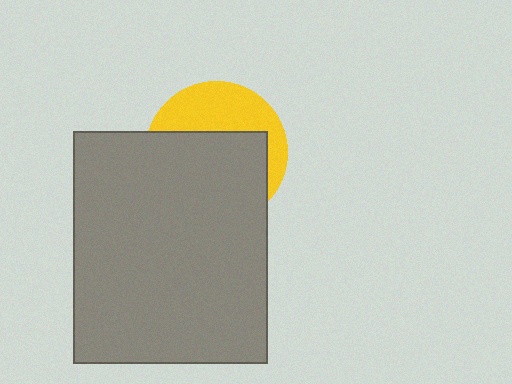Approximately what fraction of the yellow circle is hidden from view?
Roughly 62% of the yellow circle is hidden behind the gray rectangle.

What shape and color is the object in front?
The object in front is a gray rectangle.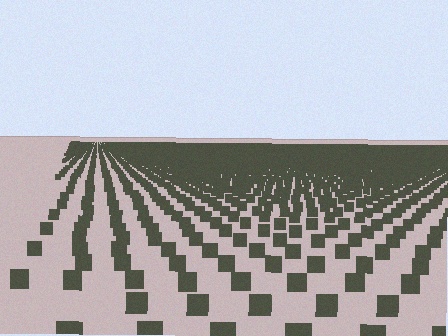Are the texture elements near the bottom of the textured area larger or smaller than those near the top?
Larger. Near the bottom, elements are closer to the viewer and appear at a bigger on-screen size.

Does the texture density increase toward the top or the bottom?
Density increases toward the top.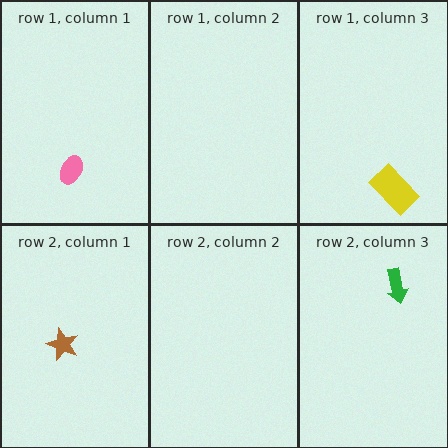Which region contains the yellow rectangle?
The row 1, column 3 region.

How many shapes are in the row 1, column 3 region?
1.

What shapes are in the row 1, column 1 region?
The pink ellipse.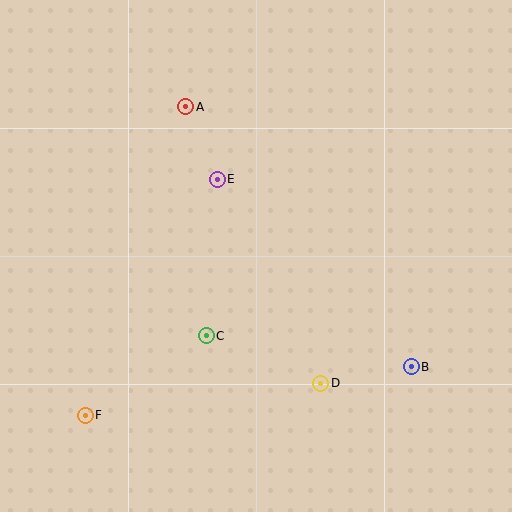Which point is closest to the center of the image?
Point E at (217, 179) is closest to the center.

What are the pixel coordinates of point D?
Point D is at (321, 383).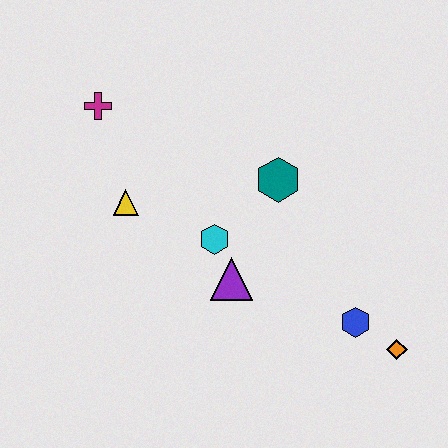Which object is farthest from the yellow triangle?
The orange diamond is farthest from the yellow triangle.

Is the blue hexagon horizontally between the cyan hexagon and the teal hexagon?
No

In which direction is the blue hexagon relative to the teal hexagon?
The blue hexagon is below the teal hexagon.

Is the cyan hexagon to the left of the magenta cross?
No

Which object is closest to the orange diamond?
The blue hexagon is closest to the orange diamond.